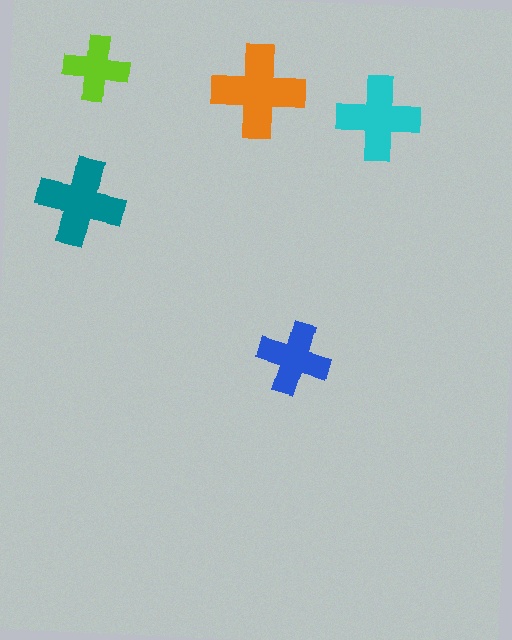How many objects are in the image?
There are 5 objects in the image.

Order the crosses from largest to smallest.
the orange one, the teal one, the cyan one, the blue one, the lime one.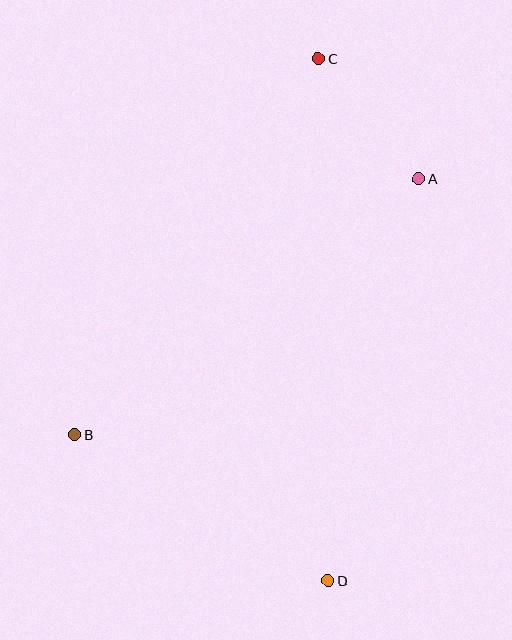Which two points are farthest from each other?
Points C and D are farthest from each other.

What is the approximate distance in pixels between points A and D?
The distance between A and D is approximately 412 pixels.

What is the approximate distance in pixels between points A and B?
The distance between A and B is approximately 428 pixels.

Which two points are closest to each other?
Points A and C are closest to each other.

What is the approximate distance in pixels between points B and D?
The distance between B and D is approximately 292 pixels.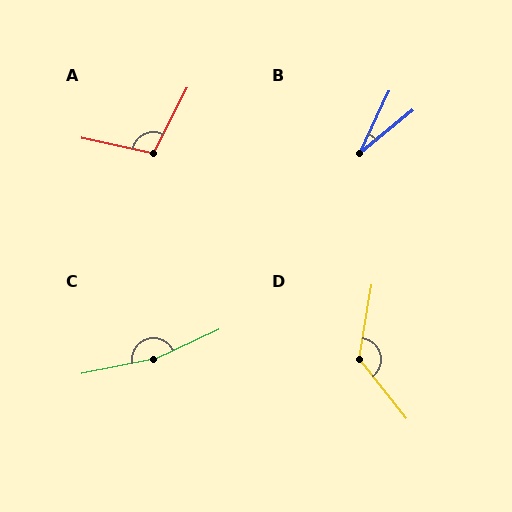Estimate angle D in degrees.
Approximately 132 degrees.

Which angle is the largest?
C, at approximately 166 degrees.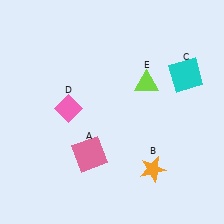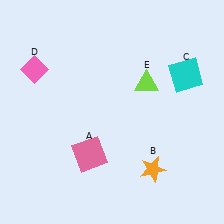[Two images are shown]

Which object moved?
The pink diamond (D) moved up.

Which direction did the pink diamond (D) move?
The pink diamond (D) moved up.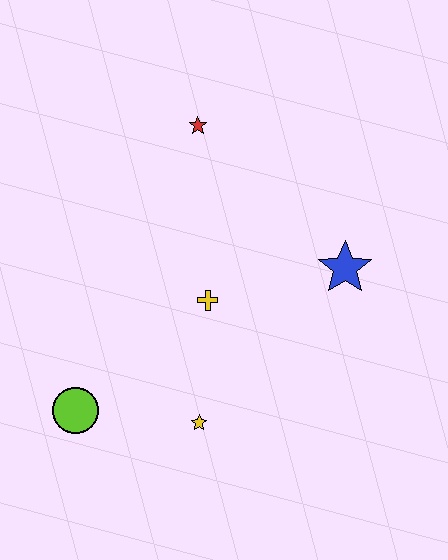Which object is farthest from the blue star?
The lime circle is farthest from the blue star.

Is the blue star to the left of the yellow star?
No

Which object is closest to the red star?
The yellow cross is closest to the red star.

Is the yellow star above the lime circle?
No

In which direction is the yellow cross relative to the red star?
The yellow cross is below the red star.